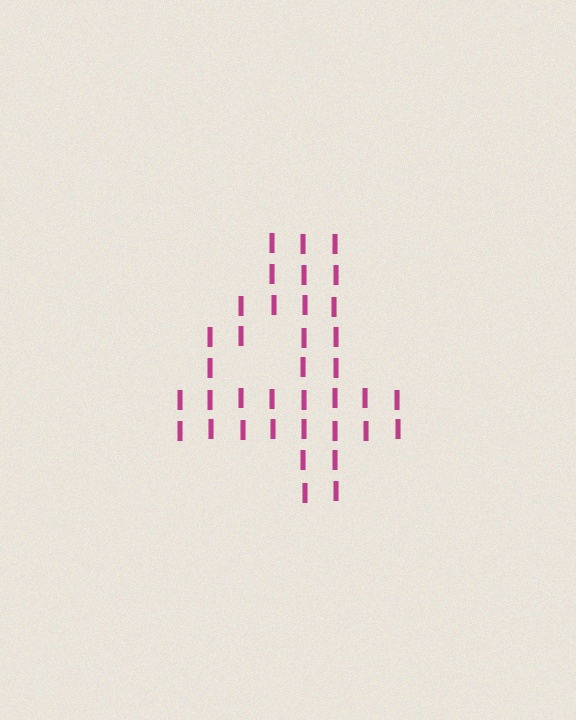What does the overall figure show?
The overall figure shows the digit 4.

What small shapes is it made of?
It is made of small letter I's.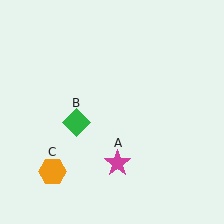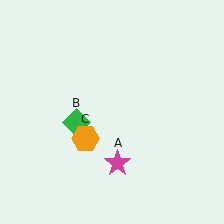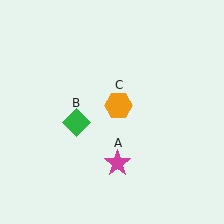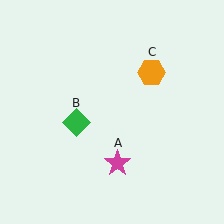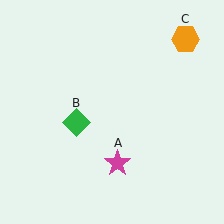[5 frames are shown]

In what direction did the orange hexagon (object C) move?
The orange hexagon (object C) moved up and to the right.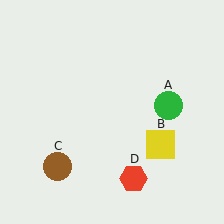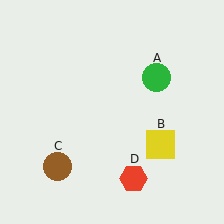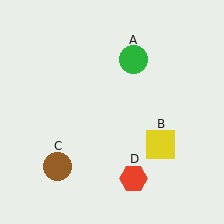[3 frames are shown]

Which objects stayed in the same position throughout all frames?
Yellow square (object B) and brown circle (object C) and red hexagon (object D) remained stationary.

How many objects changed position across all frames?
1 object changed position: green circle (object A).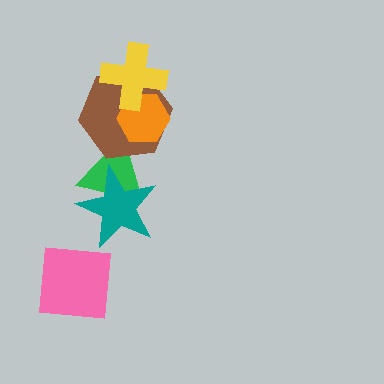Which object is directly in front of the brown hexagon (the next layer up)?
The orange hexagon is directly in front of the brown hexagon.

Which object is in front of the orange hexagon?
The yellow cross is in front of the orange hexagon.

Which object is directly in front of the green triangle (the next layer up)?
The brown hexagon is directly in front of the green triangle.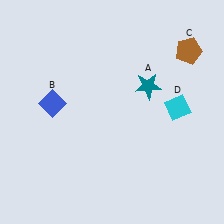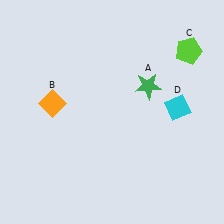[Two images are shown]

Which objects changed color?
A changed from teal to green. B changed from blue to orange. C changed from brown to lime.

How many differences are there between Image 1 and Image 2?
There are 3 differences between the two images.